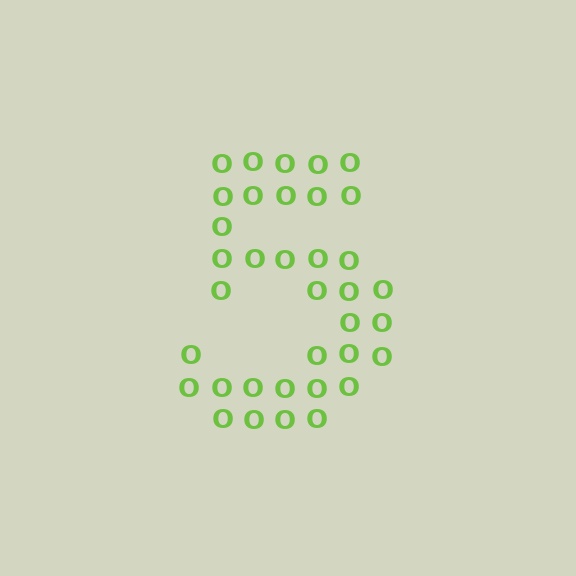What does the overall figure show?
The overall figure shows the digit 5.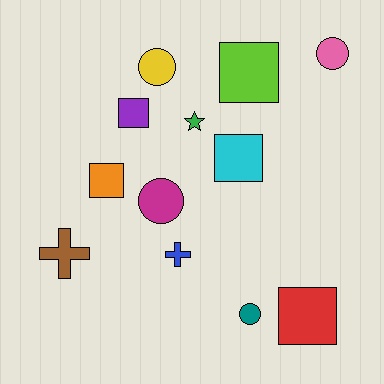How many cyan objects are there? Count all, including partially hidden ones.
There is 1 cyan object.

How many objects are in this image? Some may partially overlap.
There are 12 objects.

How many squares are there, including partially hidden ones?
There are 5 squares.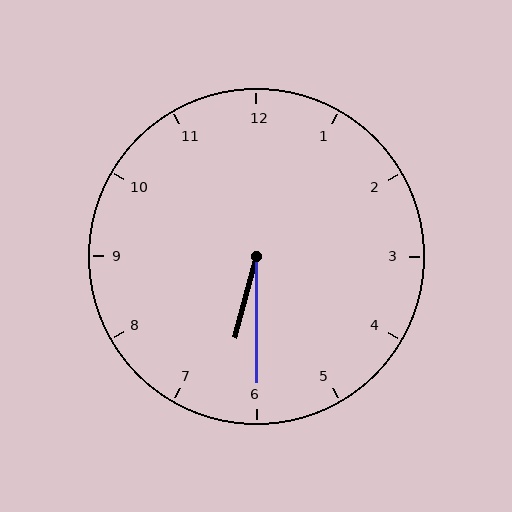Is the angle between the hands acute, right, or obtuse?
It is acute.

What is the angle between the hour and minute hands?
Approximately 15 degrees.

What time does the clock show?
6:30.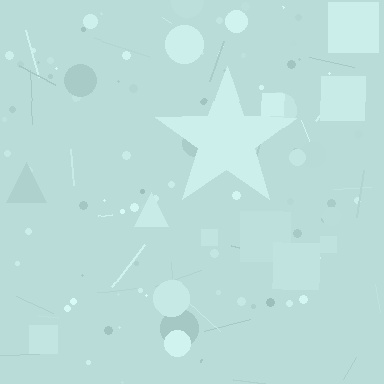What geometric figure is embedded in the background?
A star is embedded in the background.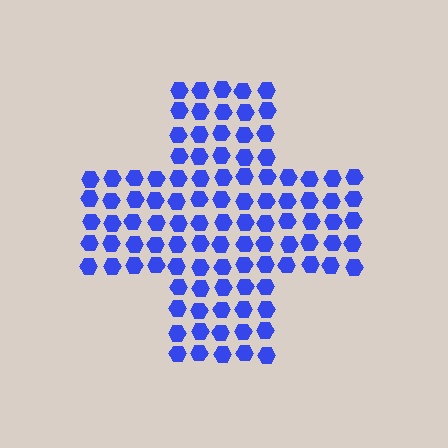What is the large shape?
The large shape is a cross.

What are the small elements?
The small elements are hexagons.